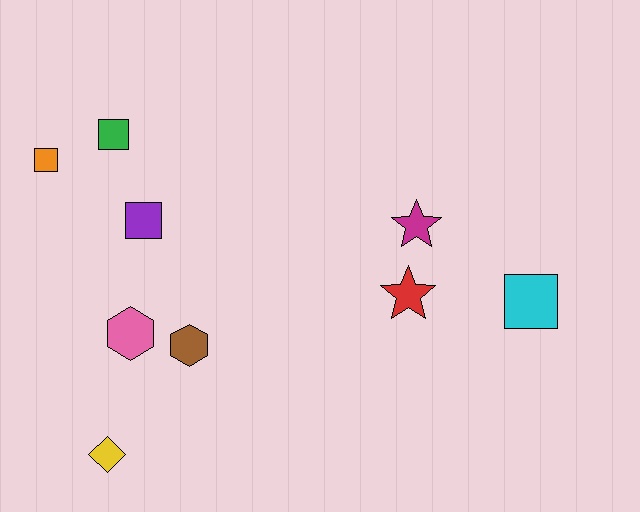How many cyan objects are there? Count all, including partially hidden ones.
There is 1 cyan object.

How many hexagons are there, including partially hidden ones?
There are 2 hexagons.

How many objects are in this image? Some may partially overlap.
There are 9 objects.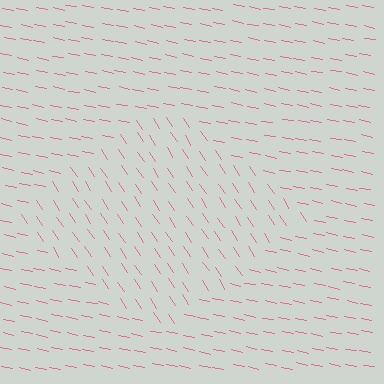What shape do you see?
I see a diamond.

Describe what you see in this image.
The image is filled with small pink line segments. A diamond region in the image has lines oriented differently from the surrounding lines, creating a visible texture boundary.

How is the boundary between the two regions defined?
The boundary is defined purely by a change in line orientation (approximately 45 degrees difference). All lines are the same color and thickness.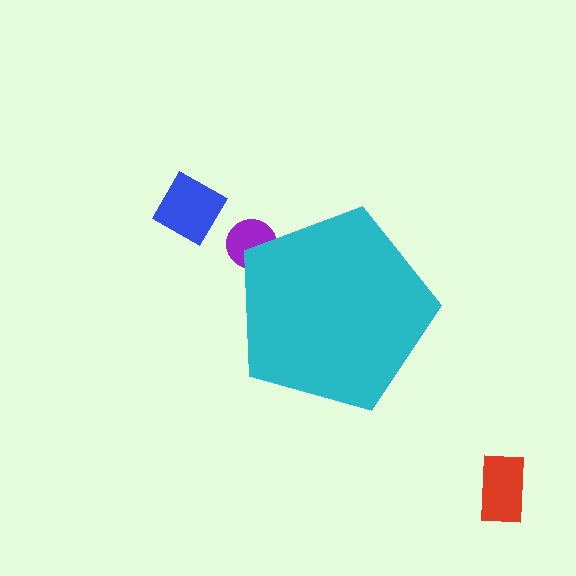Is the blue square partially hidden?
No, the blue square is fully visible.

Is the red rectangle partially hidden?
No, the red rectangle is fully visible.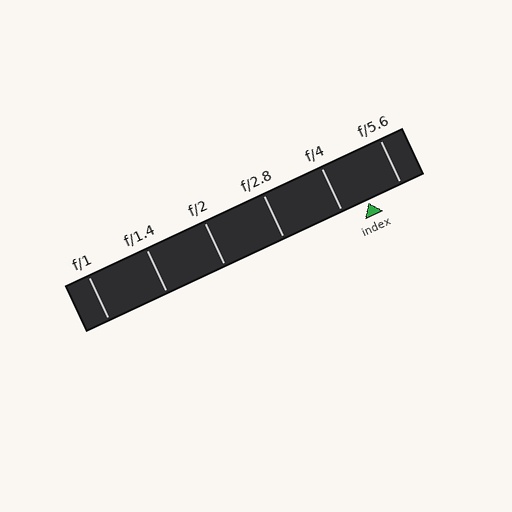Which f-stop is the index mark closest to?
The index mark is closest to f/4.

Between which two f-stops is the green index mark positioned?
The index mark is between f/4 and f/5.6.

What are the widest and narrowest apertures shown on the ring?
The widest aperture shown is f/1 and the narrowest is f/5.6.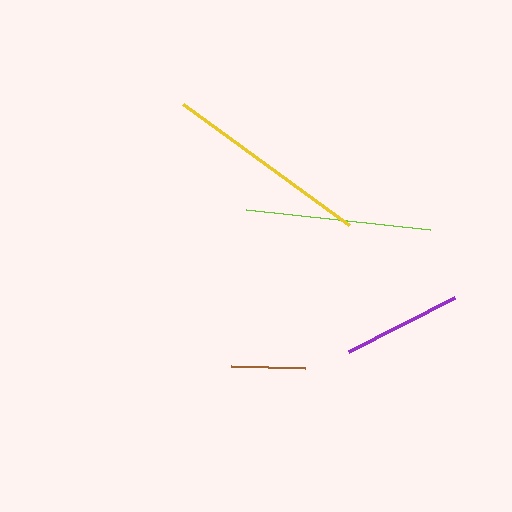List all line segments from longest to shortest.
From longest to shortest: yellow, lime, purple, brown.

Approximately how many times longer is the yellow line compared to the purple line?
The yellow line is approximately 1.7 times the length of the purple line.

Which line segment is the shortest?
The brown line is the shortest at approximately 74 pixels.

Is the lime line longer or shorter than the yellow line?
The yellow line is longer than the lime line.